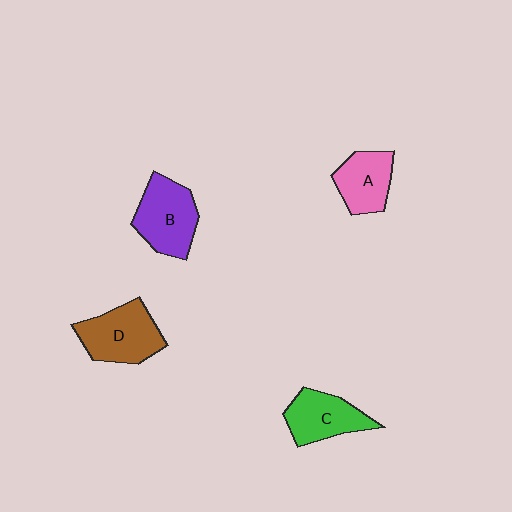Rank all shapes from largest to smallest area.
From largest to smallest: D (brown), B (purple), C (green), A (pink).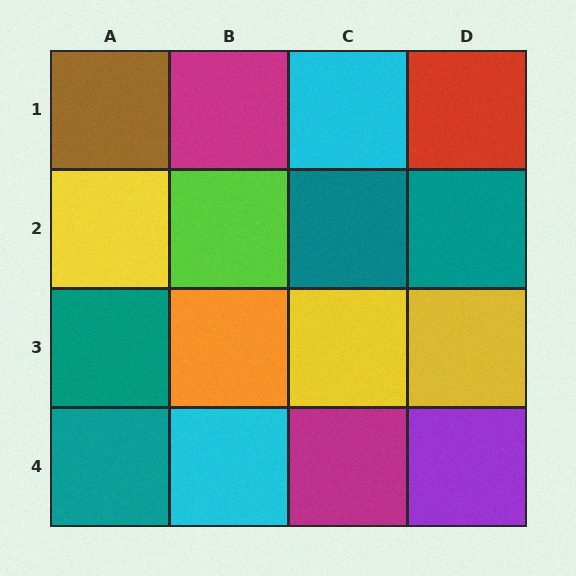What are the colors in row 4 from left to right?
Teal, cyan, magenta, purple.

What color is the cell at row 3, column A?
Teal.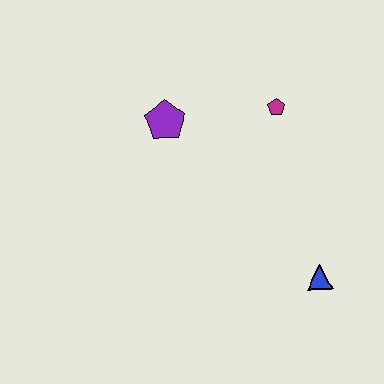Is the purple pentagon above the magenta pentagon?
No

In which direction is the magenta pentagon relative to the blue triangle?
The magenta pentagon is above the blue triangle.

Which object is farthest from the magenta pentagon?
The blue triangle is farthest from the magenta pentagon.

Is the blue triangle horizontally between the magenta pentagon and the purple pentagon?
No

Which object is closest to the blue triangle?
The magenta pentagon is closest to the blue triangle.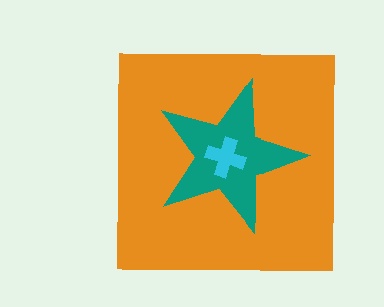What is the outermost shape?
The orange square.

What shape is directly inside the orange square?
The teal star.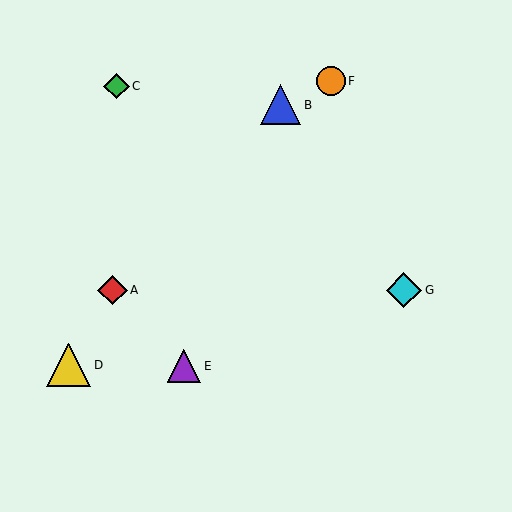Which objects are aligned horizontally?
Objects A, G are aligned horizontally.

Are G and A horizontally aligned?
Yes, both are at y≈290.